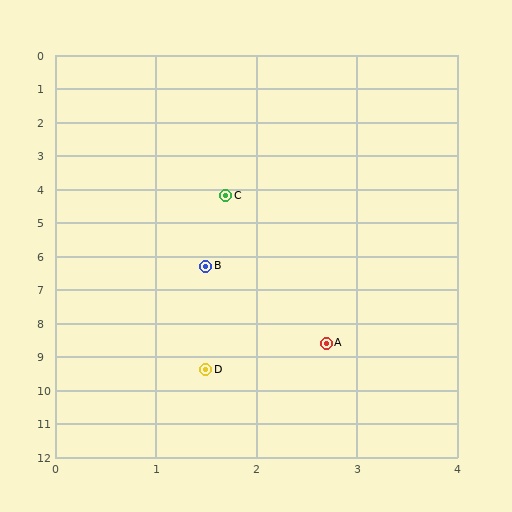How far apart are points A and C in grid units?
Points A and C are about 4.5 grid units apart.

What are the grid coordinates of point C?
Point C is at approximately (1.7, 4.2).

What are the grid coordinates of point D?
Point D is at approximately (1.5, 9.4).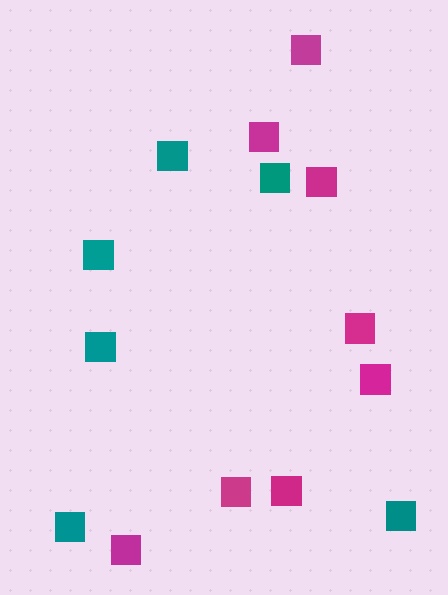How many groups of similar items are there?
There are 2 groups: one group of magenta squares (8) and one group of teal squares (6).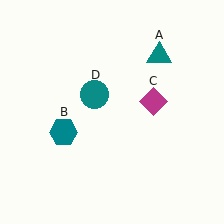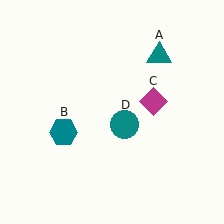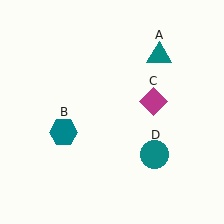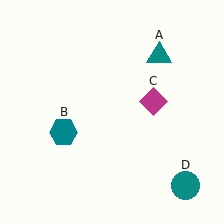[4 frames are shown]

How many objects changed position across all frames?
1 object changed position: teal circle (object D).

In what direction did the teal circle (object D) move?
The teal circle (object D) moved down and to the right.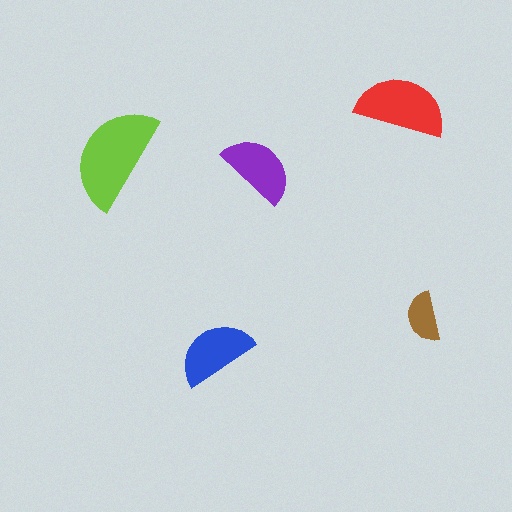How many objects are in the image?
There are 5 objects in the image.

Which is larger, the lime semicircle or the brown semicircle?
The lime one.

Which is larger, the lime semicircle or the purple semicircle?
The lime one.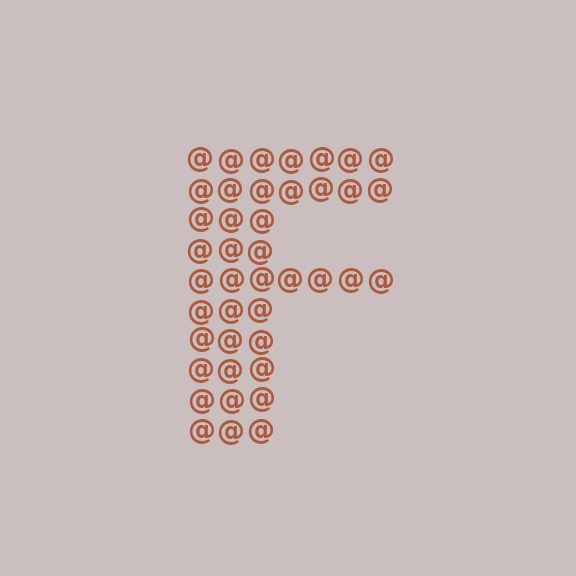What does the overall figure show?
The overall figure shows the letter F.